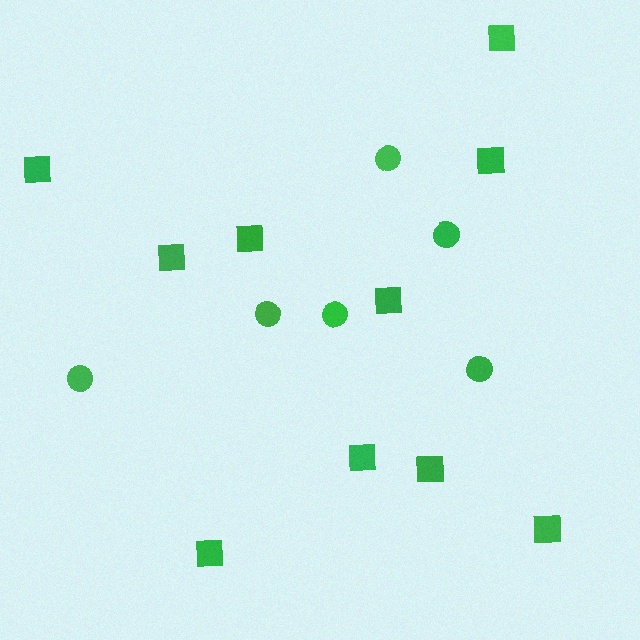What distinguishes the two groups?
There are 2 groups: one group of squares (10) and one group of circles (6).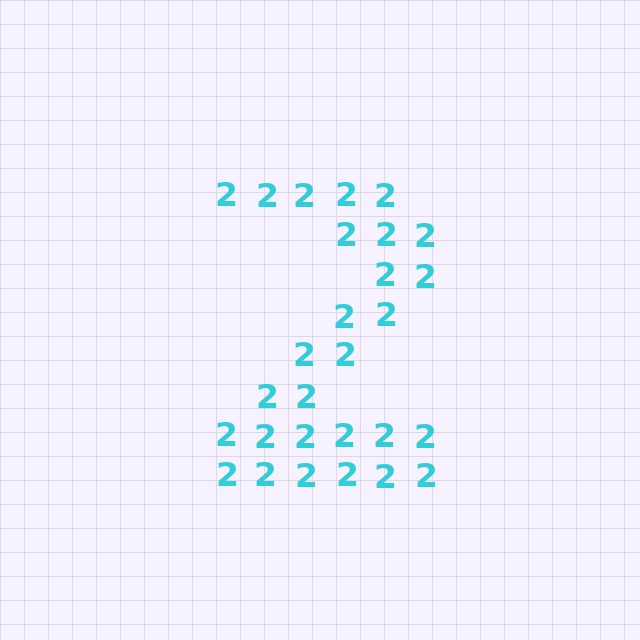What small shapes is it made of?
It is made of small digit 2's.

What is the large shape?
The large shape is the digit 2.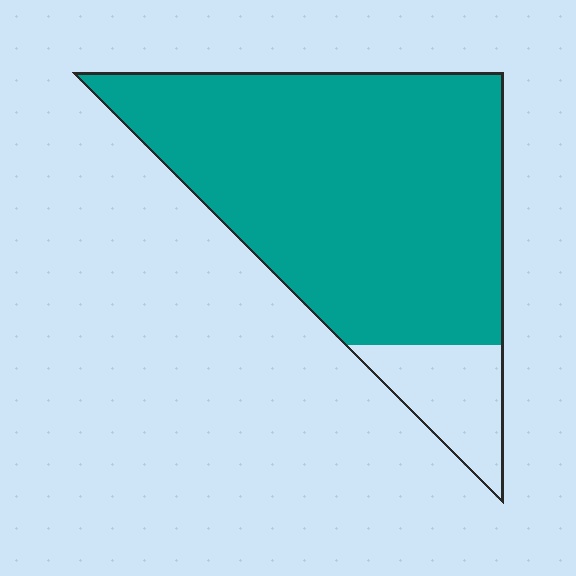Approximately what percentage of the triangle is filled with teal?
Approximately 85%.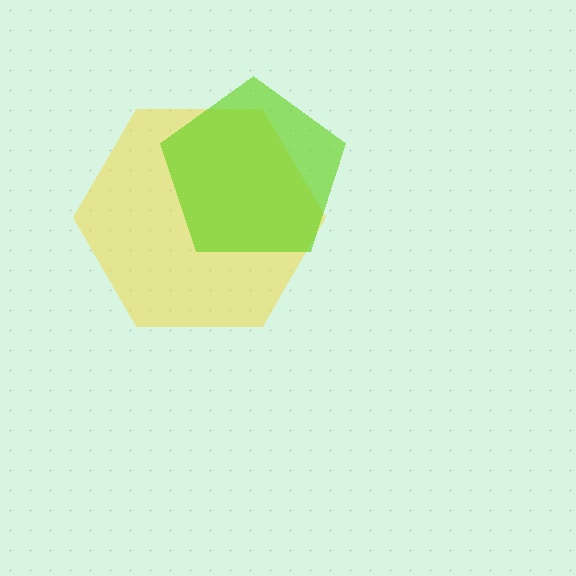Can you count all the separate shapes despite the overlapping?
Yes, there are 2 separate shapes.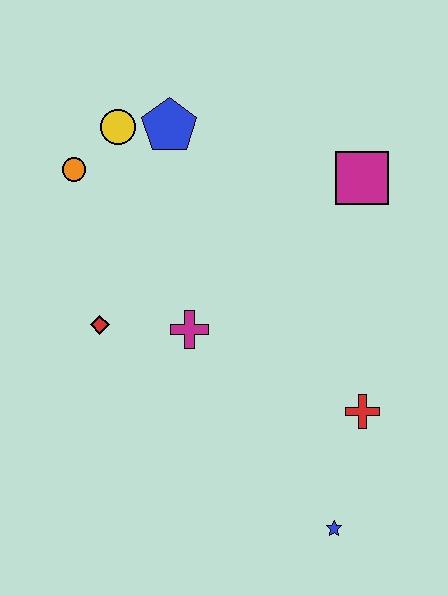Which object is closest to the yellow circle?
The blue pentagon is closest to the yellow circle.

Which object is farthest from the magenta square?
The blue star is farthest from the magenta square.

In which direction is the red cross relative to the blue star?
The red cross is above the blue star.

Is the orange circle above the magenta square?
Yes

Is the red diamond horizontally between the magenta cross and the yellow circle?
No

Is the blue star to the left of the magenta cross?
No